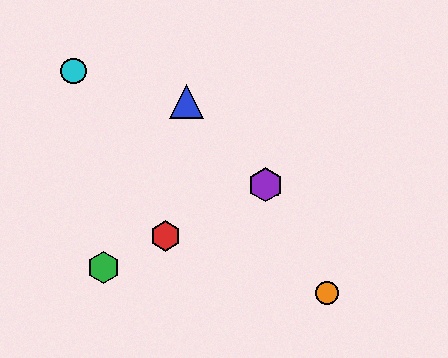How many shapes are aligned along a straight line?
4 shapes (the red hexagon, the green hexagon, the yellow triangle, the purple hexagon) are aligned along a straight line.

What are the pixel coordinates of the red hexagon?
The red hexagon is at (166, 236).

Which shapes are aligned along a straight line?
The red hexagon, the green hexagon, the yellow triangle, the purple hexagon are aligned along a straight line.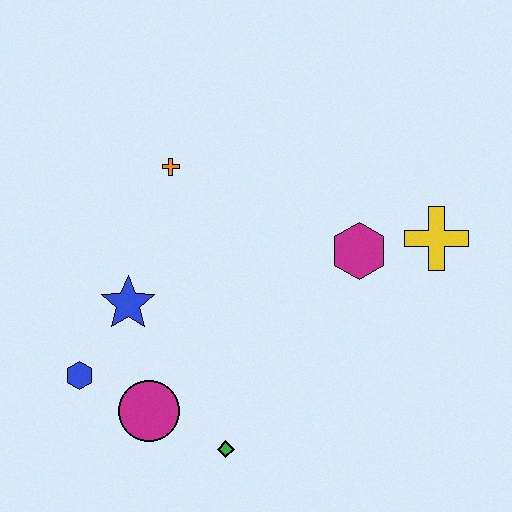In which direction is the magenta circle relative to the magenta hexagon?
The magenta circle is to the left of the magenta hexagon.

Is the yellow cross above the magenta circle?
Yes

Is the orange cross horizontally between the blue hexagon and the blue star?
No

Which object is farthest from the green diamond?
The yellow cross is farthest from the green diamond.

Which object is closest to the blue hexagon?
The magenta circle is closest to the blue hexagon.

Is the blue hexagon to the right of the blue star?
No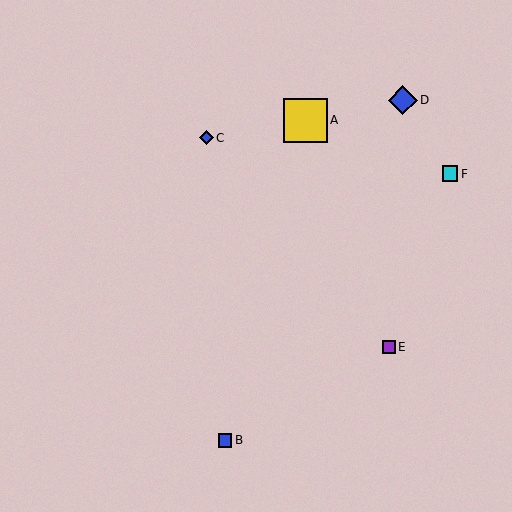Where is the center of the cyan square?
The center of the cyan square is at (450, 174).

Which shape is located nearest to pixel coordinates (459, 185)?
The cyan square (labeled F) at (450, 174) is nearest to that location.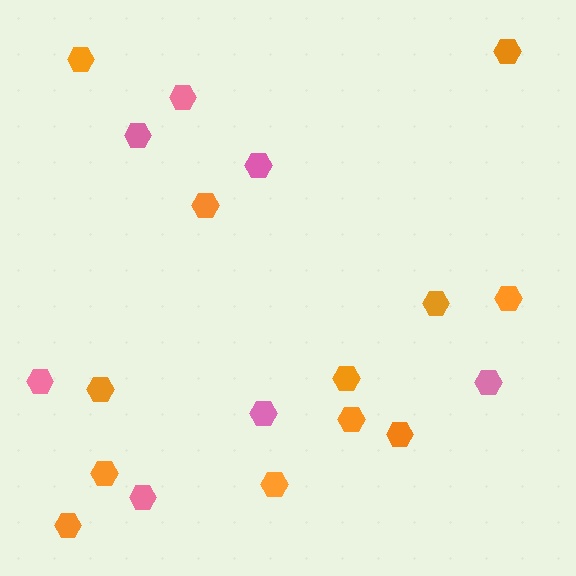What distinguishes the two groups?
There are 2 groups: one group of pink hexagons (7) and one group of orange hexagons (12).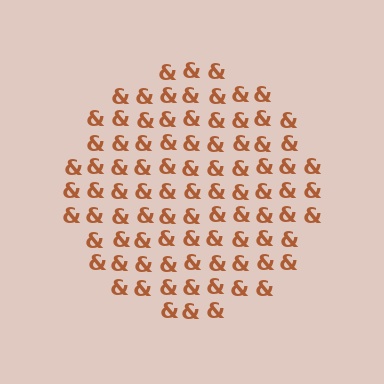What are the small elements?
The small elements are ampersands.